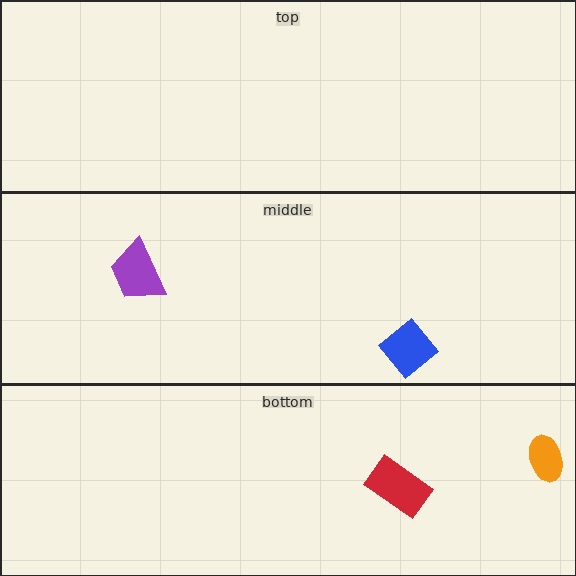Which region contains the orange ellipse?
The bottom region.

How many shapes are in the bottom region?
2.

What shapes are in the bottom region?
The orange ellipse, the red rectangle.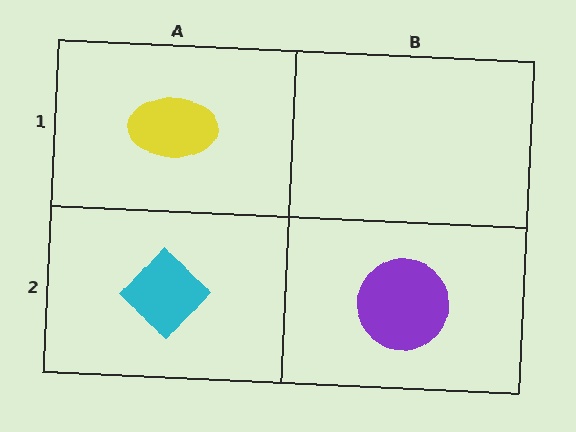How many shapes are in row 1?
1 shape.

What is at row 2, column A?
A cyan diamond.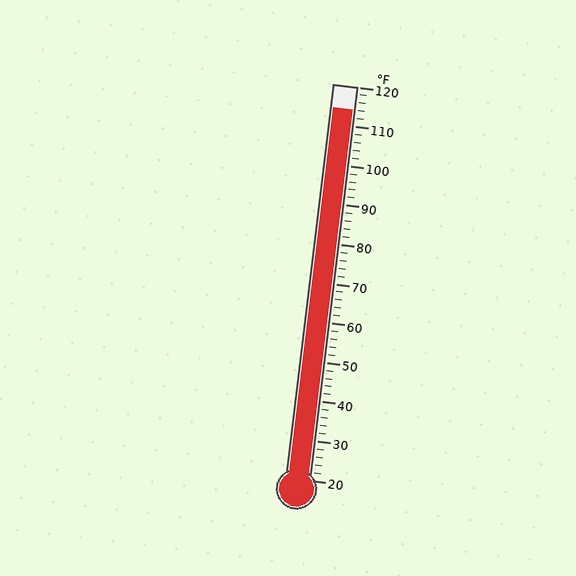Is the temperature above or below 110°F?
The temperature is above 110°F.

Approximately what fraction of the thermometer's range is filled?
The thermometer is filled to approximately 95% of its range.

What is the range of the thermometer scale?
The thermometer scale ranges from 20°F to 120°F.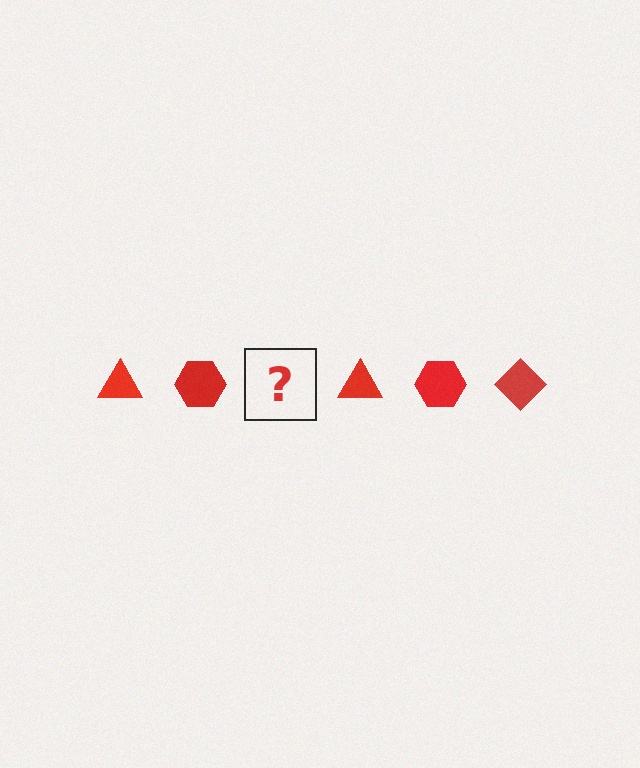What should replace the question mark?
The question mark should be replaced with a red diamond.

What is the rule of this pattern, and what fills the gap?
The rule is that the pattern cycles through triangle, hexagon, diamond shapes in red. The gap should be filled with a red diamond.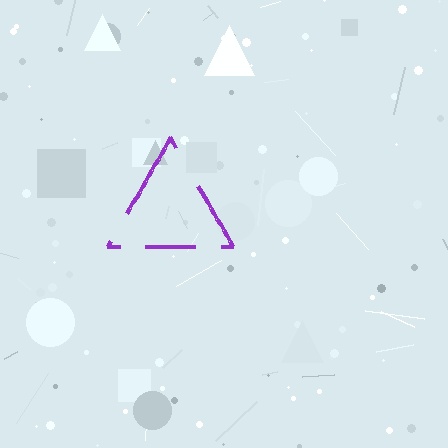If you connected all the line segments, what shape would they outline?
They would outline a triangle.